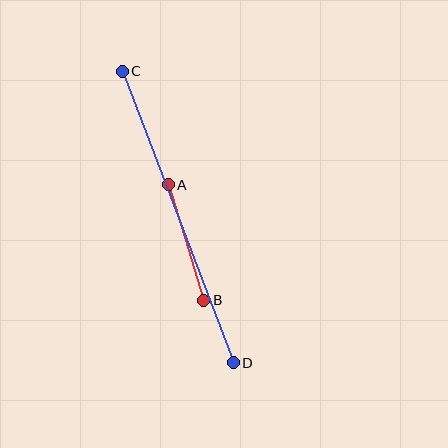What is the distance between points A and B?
The distance is approximately 121 pixels.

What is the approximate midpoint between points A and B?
The midpoint is at approximately (186, 243) pixels.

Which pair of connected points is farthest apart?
Points C and D are farthest apart.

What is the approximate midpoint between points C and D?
The midpoint is at approximately (178, 217) pixels.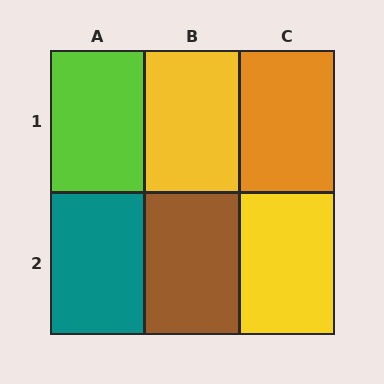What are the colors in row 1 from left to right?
Lime, yellow, orange.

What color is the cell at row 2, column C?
Yellow.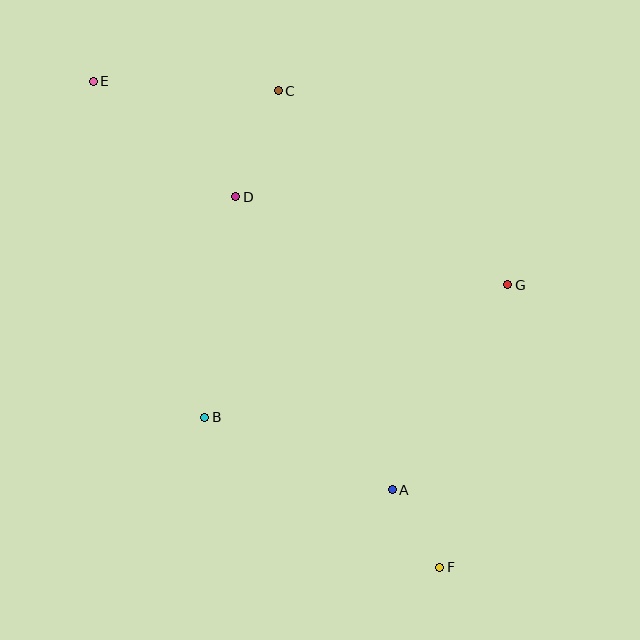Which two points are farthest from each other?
Points E and F are farthest from each other.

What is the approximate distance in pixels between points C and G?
The distance between C and G is approximately 301 pixels.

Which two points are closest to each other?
Points A and F are closest to each other.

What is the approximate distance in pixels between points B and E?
The distance between B and E is approximately 354 pixels.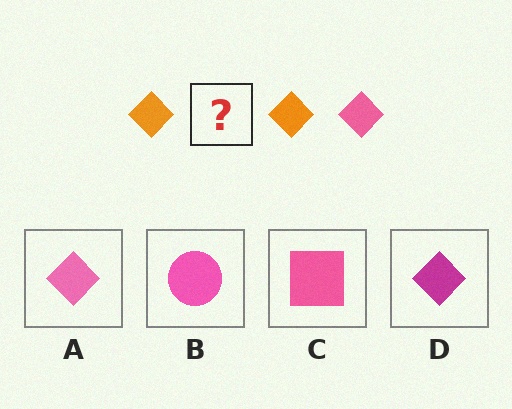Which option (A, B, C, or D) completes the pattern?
A.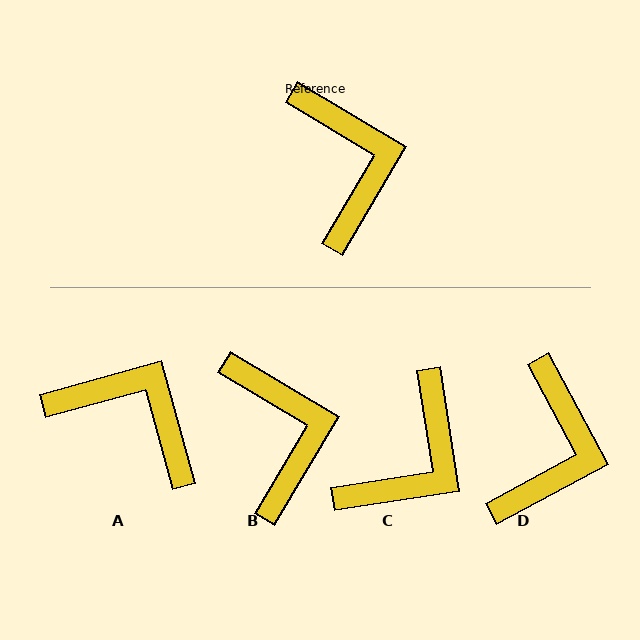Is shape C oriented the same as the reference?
No, it is off by about 51 degrees.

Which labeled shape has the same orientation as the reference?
B.